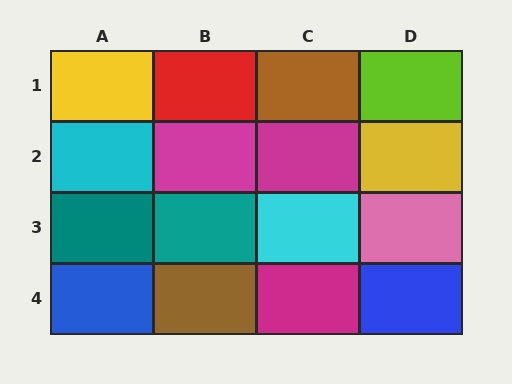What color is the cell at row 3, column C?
Cyan.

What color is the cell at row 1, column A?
Yellow.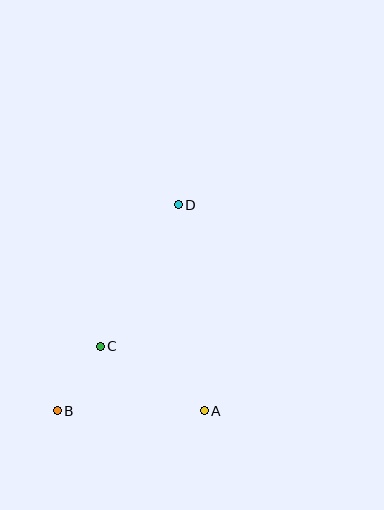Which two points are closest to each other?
Points B and C are closest to each other.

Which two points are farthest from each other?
Points B and D are farthest from each other.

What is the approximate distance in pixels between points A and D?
The distance between A and D is approximately 208 pixels.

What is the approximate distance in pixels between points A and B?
The distance between A and B is approximately 147 pixels.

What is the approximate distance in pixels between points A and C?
The distance between A and C is approximately 122 pixels.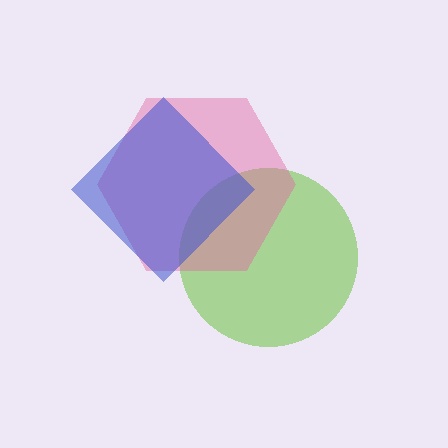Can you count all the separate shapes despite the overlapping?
Yes, there are 3 separate shapes.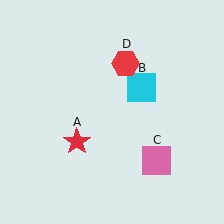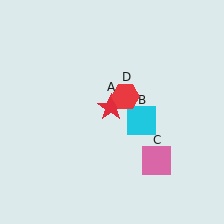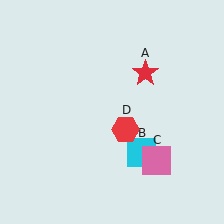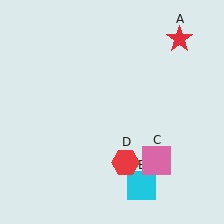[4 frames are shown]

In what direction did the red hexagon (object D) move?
The red hexagon (object D) moved down.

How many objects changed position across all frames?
3 objects changed position: red star (object A), cyan square (object B), red hexagon (object D).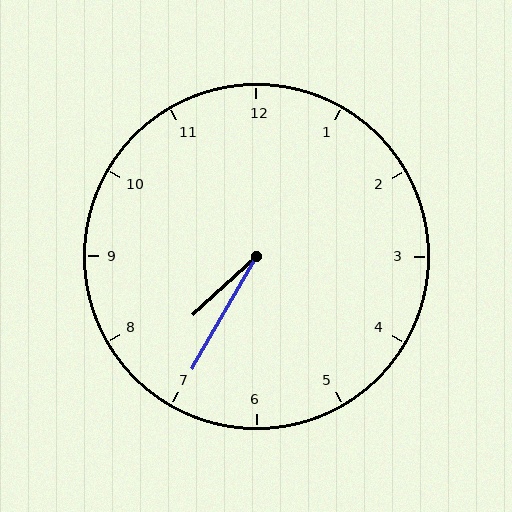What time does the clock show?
7:35.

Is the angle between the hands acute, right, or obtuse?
It is acute.